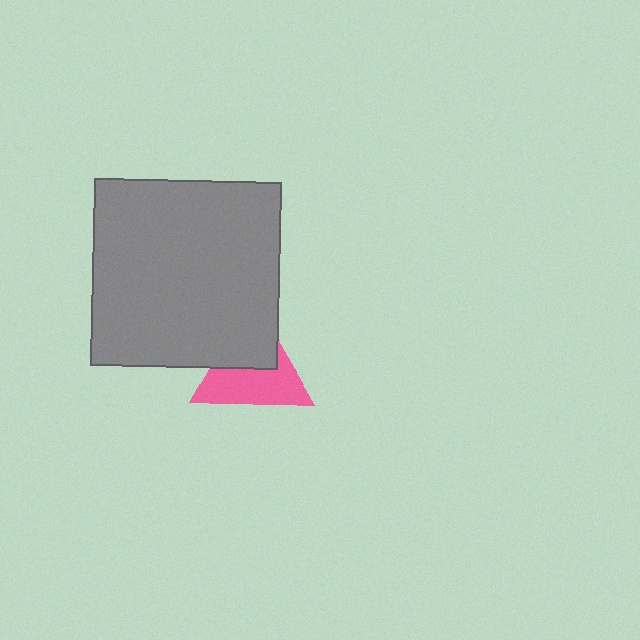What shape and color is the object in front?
The object in front is a gray square.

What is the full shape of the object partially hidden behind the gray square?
The partially hidden object is a pink triangle.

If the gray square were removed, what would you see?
You would see the complete pink triangle.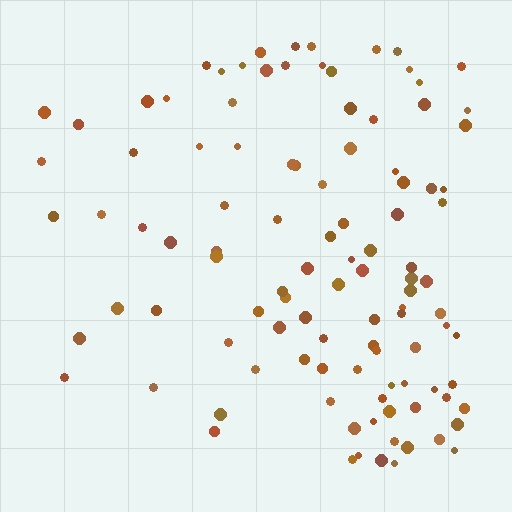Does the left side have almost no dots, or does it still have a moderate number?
Still a moderate number, just noticeably fewer than the right.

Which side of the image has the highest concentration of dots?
The right.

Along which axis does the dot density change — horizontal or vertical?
Horizontal.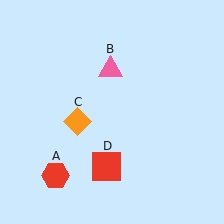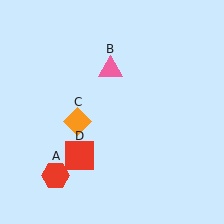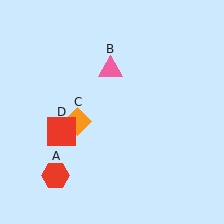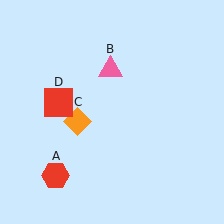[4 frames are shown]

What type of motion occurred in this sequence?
The red square (object D) rotated clockwise around the center of the scene.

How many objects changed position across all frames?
1 object changed position: red square (object D).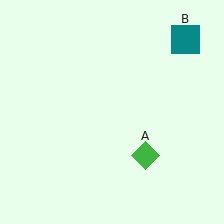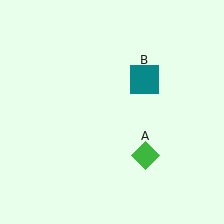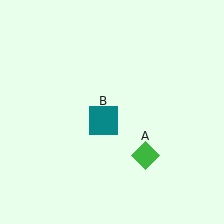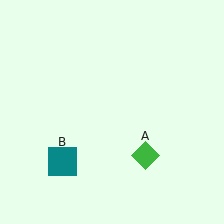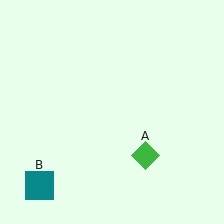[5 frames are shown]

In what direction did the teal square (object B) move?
The teal square (object B) moved down and to the left.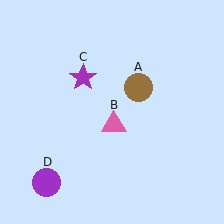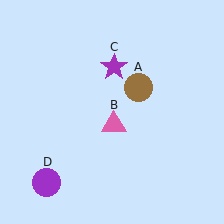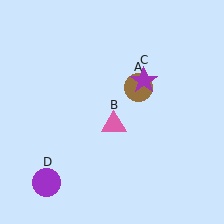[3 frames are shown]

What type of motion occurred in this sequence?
The purple star (object C) rotated clockwise around the center of the scene.